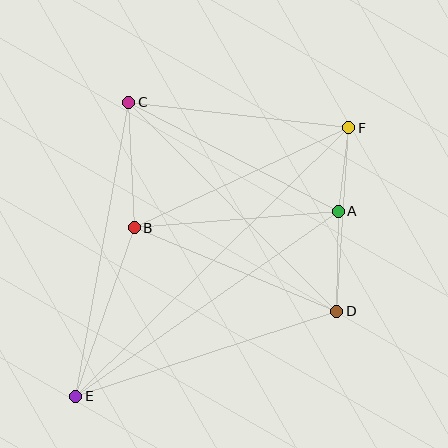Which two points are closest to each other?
Points A and F are closest to each other.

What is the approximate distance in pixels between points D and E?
The distance between D and E is approximately 275 pixels.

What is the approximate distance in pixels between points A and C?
The distance between A and C is approximately 236 pixels.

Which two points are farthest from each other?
Points E and F are farthest from each other.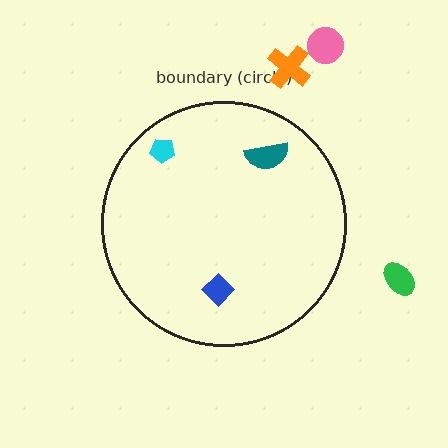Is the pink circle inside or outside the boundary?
Outside.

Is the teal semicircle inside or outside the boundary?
Inside.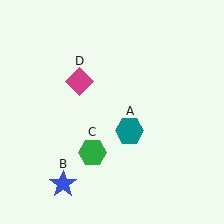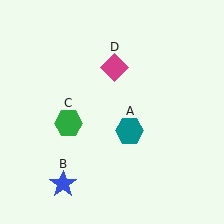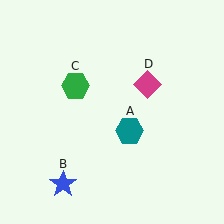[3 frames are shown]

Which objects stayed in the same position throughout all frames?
Teal hexagon (object A) and blue star (object B) remained stationary.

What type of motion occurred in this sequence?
The green hexagon (object C), magenta diamond (object D) rotated clockwise around the center of the scene.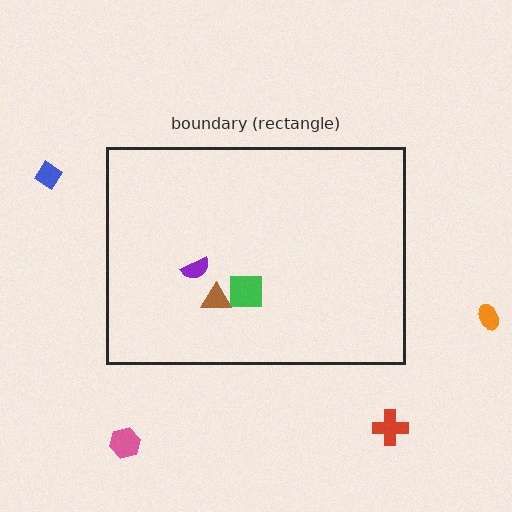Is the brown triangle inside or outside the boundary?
Inside.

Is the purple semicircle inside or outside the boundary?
Inside.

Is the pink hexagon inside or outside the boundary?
Outside.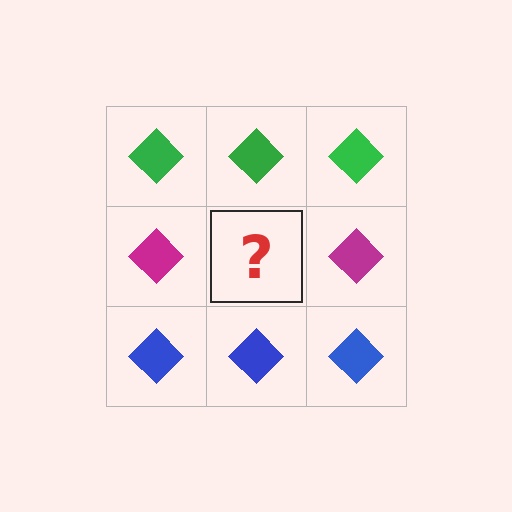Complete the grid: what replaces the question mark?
The question mark should be replaced with a magenta diamond.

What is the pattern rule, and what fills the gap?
The rule is that each row has a consistent color. The gap should be filled with a magenta diamond.